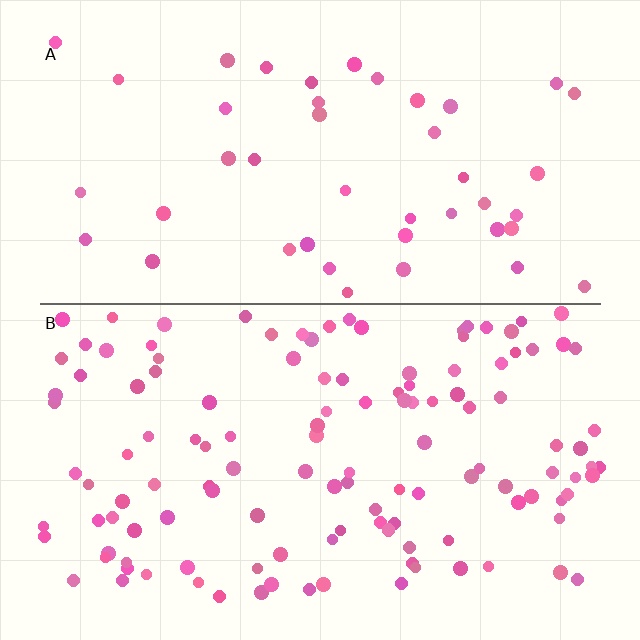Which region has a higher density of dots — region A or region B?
B (the bottom).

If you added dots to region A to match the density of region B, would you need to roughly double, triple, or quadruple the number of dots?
Approximately triple.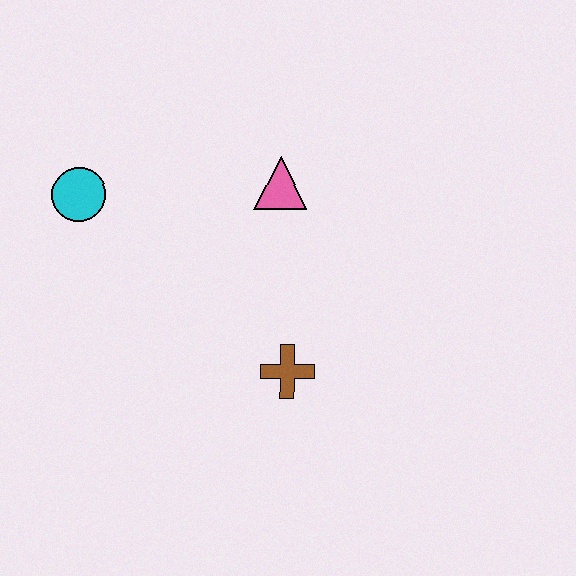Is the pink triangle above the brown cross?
Yes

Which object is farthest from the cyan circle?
The brown cross is farthest from the cyan circle.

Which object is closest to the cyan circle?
The pink triangle is closest to the cyan circle.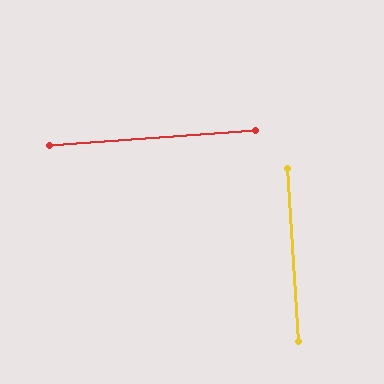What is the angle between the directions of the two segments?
Approximately 90 degrees.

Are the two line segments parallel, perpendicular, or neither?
Perpendicular — they meet at approximately 90°.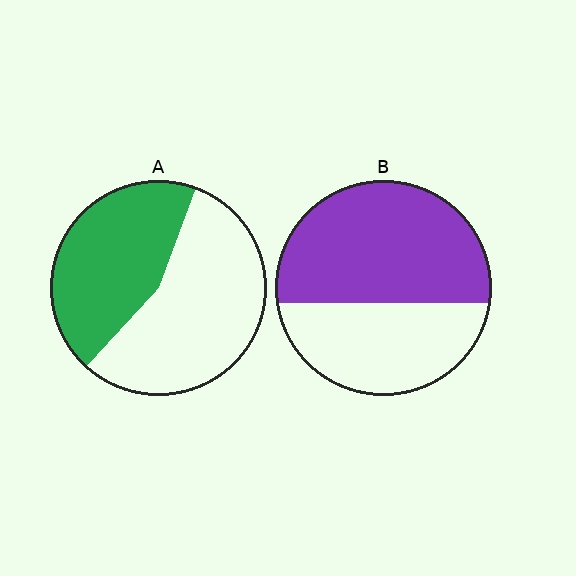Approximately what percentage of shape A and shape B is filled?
A is approximately 45% and B is approximately 60%.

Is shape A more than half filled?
No.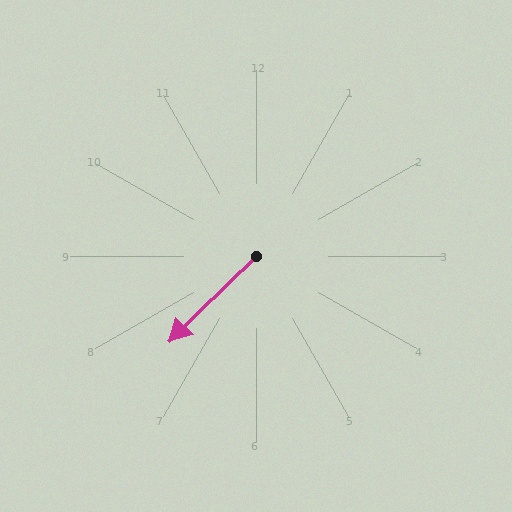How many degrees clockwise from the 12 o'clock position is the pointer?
Approximately 226 degrees.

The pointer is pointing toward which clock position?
Roughly 8 o'clock.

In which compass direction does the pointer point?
Southwest.